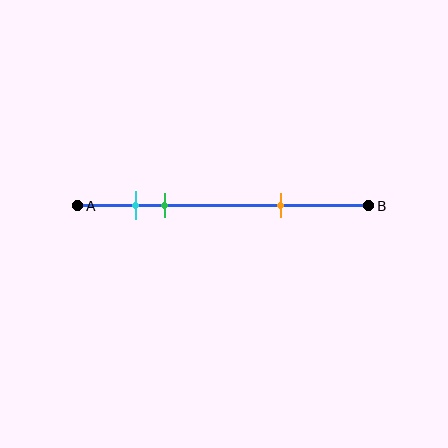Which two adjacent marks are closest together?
The cyan and green marks are the closest adjacent pair.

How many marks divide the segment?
There are 3 marks dividing the segment.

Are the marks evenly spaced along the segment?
No, the marks are not evenly spaced.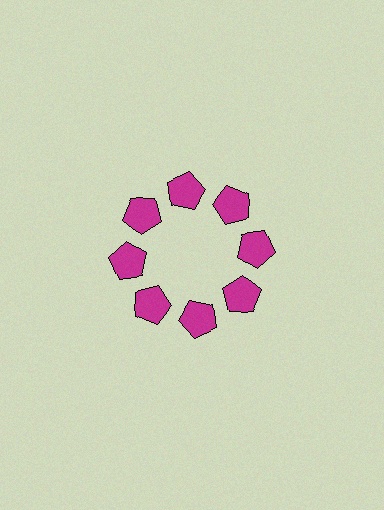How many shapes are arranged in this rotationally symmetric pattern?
There are 8 shapes, arranged in 8 groups of 1.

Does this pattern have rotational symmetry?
Yes, this pattern has 8-fold rotational symmetry. It looks the same after rotating 45 degrees around the center.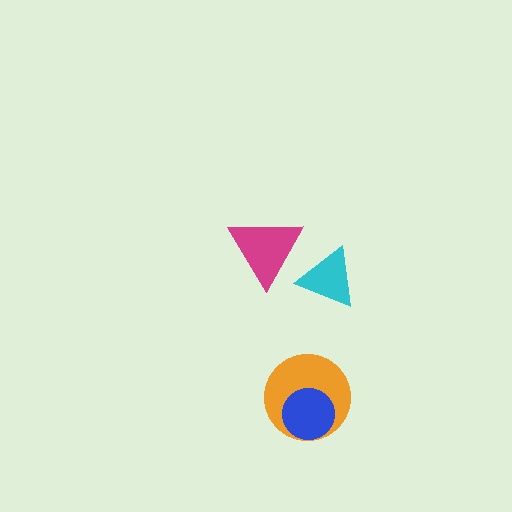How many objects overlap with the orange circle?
1 object overlaps with the orange circle.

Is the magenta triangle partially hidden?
Yes, it is partially covered by another shape.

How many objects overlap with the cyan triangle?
1 object overlaps with the cyan triangle.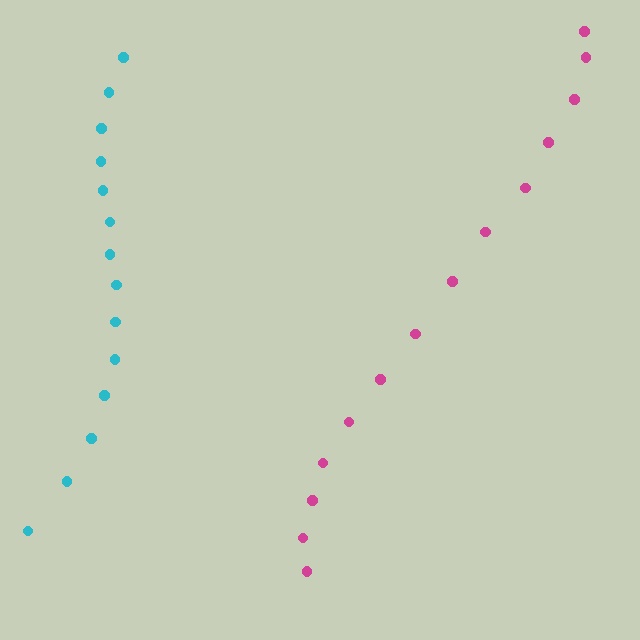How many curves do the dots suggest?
There are 2 distinct paths.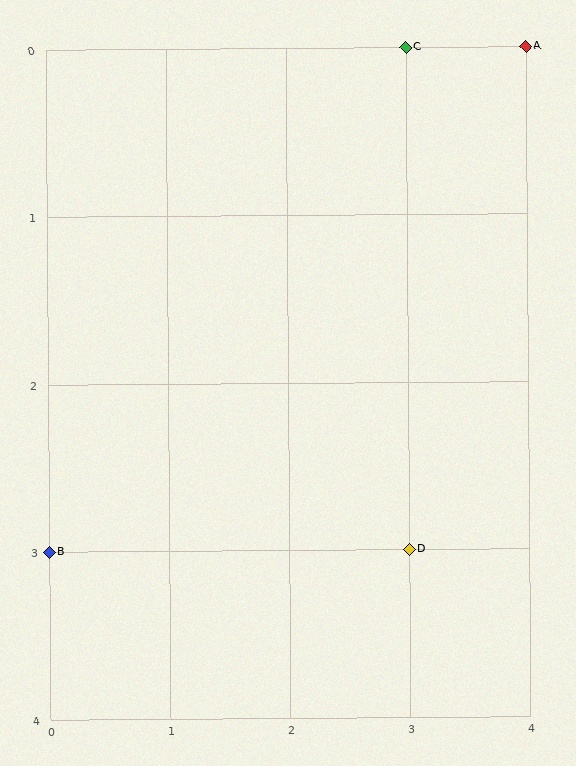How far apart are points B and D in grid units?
Points B and D are 3 columns apart.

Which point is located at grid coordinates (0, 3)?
Point B is at (0, 3).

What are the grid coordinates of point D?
Point D is at grid coordinates (3, 3).